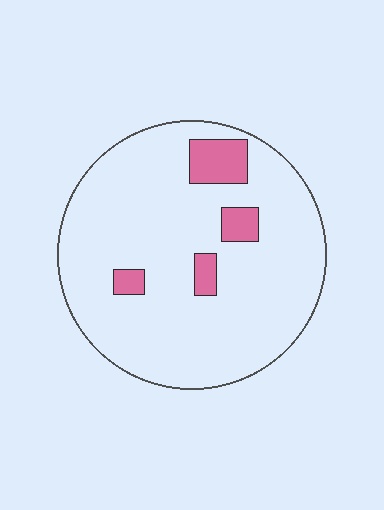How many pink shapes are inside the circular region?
4.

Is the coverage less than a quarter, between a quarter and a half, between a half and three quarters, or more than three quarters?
Less than a quarter.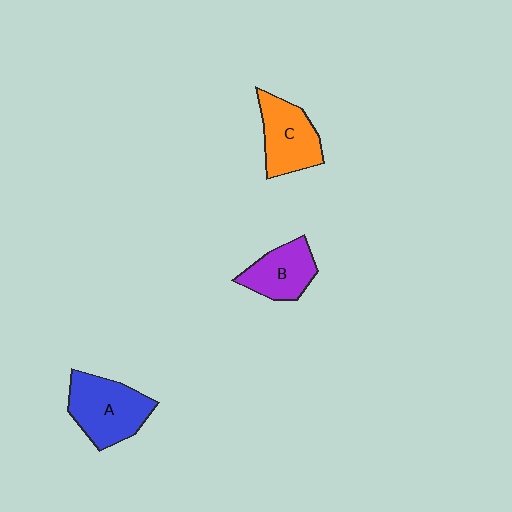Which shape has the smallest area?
Shape B (purple).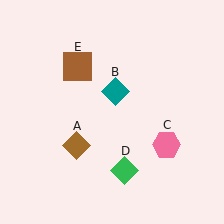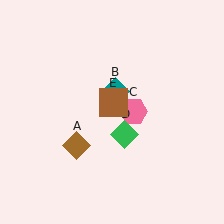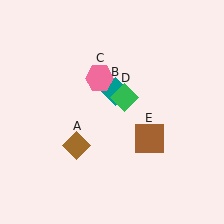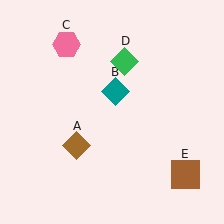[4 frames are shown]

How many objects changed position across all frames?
3 objects changed position: pink hexagon (object C), green diamond (object D), brown square (object E).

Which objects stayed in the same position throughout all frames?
Brown diamond (object A) and teal diamond (object B) remained stationary.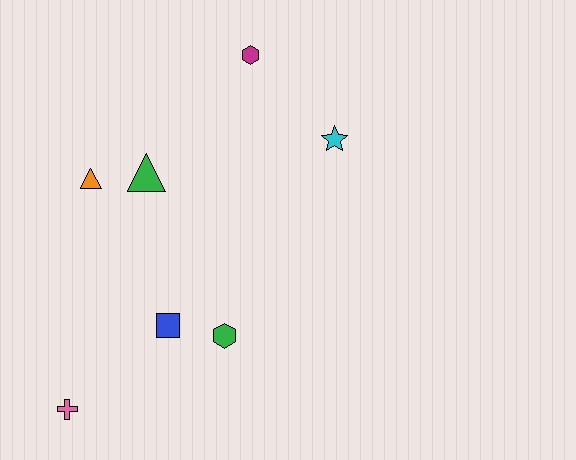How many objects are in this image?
There are 7 objects.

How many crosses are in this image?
There is 1 cross.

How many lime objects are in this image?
There are no lime objects.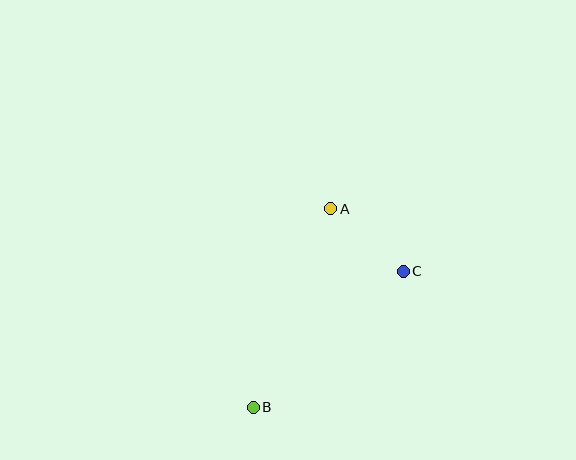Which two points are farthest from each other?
Points A and B are farthest from each other.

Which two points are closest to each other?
Points A and C are closest to each other.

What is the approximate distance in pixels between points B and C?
The distance between B and C is approximately 203 pixels.